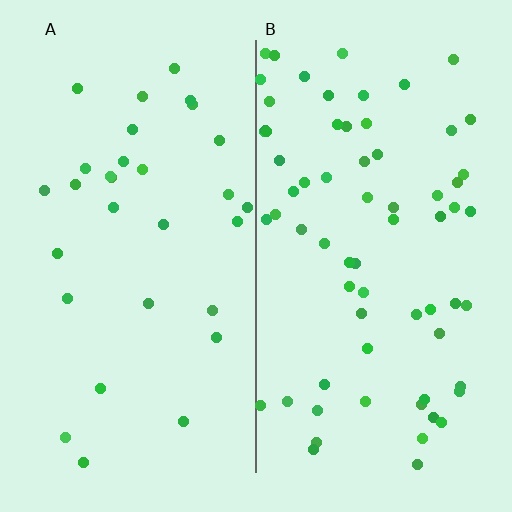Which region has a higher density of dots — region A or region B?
B (the right).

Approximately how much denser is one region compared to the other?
Approximately 2.3× — region B over region A.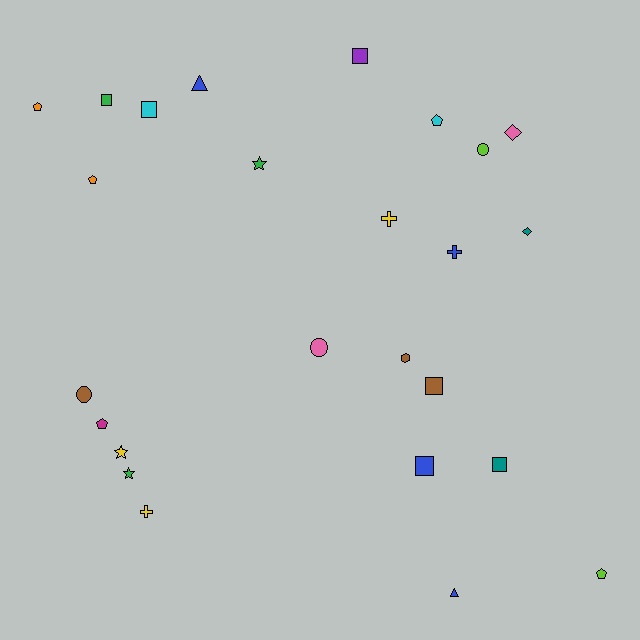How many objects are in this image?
There are 25 objects.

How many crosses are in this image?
There are 3 crosses.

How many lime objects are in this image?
There are 2 lime objects.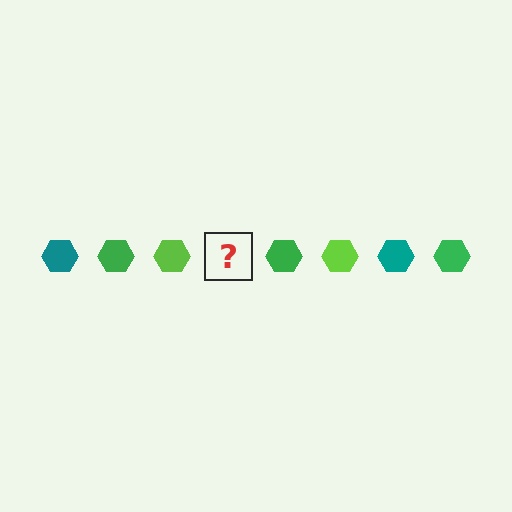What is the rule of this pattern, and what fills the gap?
The rule is that the pattern cycles through teal, green, lime hexagons. The gap should be filled with a teal hexagon.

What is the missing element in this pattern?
The missing element is a teal hexagon.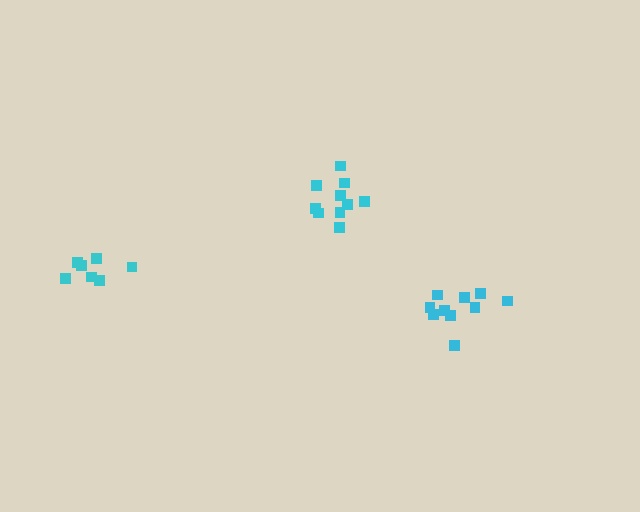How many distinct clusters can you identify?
There are 3 distinct clusters.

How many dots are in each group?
Group 1: 10 dots, Group 2: 7 dots, Group 3: 10 dots (27 total).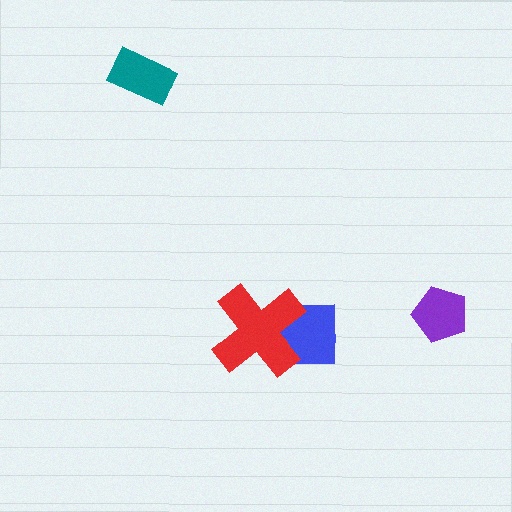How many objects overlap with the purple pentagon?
0 objects overlap with the purple pentagon.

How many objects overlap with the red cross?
1 object overlaps with the red cross.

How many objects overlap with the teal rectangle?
0 objects overlap with the teal rectangle.